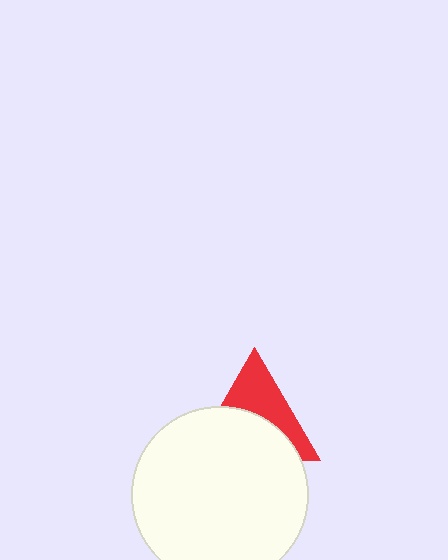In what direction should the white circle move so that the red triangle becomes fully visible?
The white circle should move down. That is the shortest direction to clear the overlap and leave the red triangle fully visible.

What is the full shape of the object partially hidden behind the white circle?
The partially hidden object is a red triangle.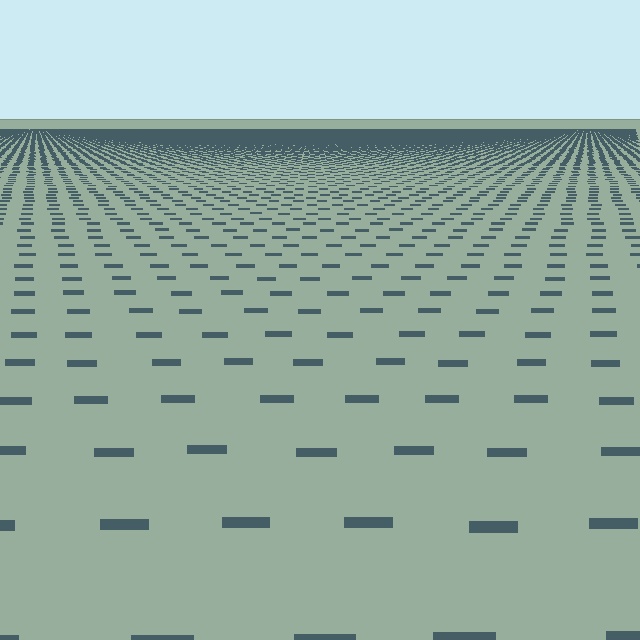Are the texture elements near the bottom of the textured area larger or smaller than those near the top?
Larger. Near the bottom, elements are closer to the viewer and appear at a bigger on-screen size.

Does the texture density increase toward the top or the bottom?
Density increases toward the top.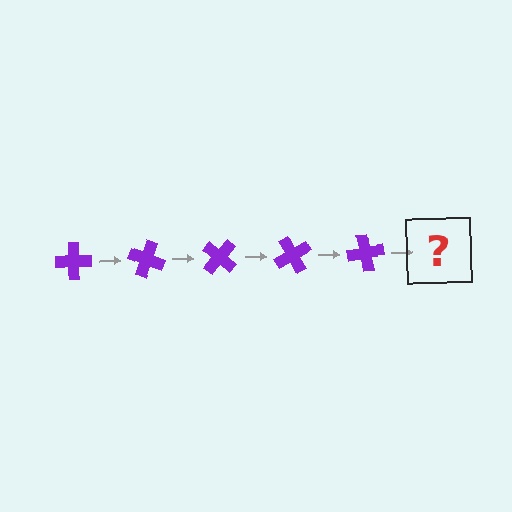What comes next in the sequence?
The next element should be a purple cross rotated 100 degrees.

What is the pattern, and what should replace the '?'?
The pattern is that the cross rotates 20 degrees each step. The '?' should be a purple cross rotated 100 degrees.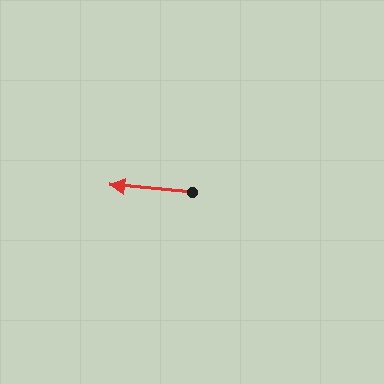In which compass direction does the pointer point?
West.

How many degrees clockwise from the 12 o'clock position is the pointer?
Approximately 275 degrees.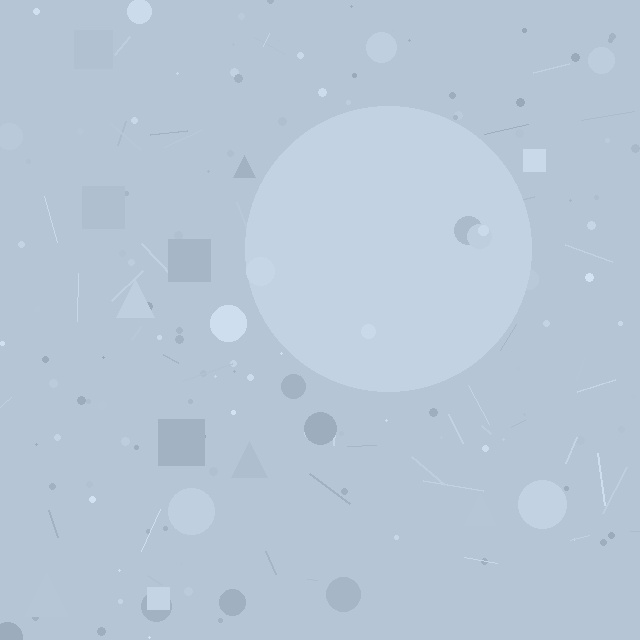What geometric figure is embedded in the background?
A circle is embedded in the background.